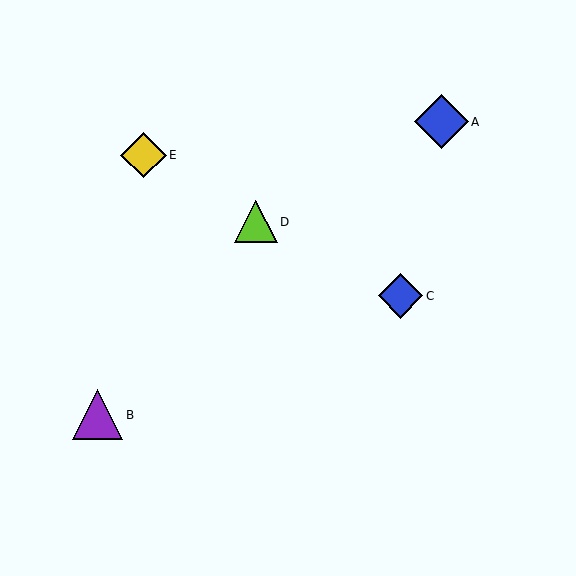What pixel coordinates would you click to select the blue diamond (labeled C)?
Click at (401, 296) to select the blue diamond C.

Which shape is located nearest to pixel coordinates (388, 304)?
The blue diamond (labeled C) at (401, 296) is nearest to that location.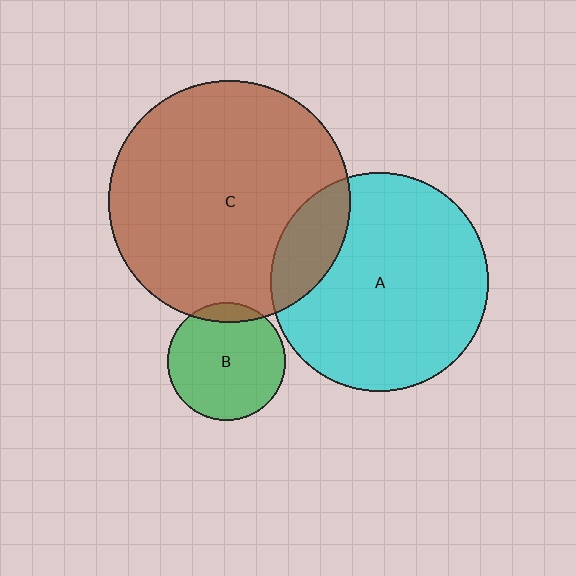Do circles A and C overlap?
Yes.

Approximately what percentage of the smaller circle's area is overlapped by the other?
Approximately 15%.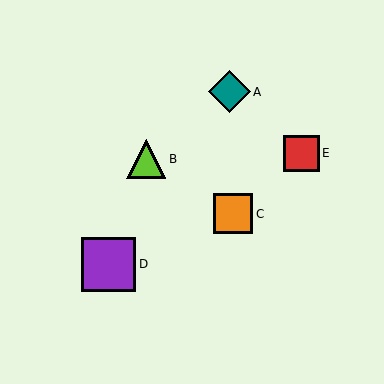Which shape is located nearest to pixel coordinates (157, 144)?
The lime triangle (labeled B) at (146, 159) is nearest to that location.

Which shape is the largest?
The purple square (labeled D) is the largest.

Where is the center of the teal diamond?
The center of the teal diamond is at (229, 92).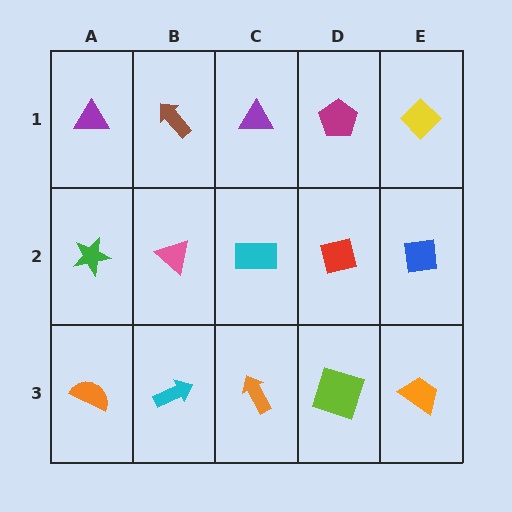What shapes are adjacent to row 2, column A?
A purple triangle (row 1, column A), an orange semicircle (row 3, column A), a pink triangle (row 2, column B).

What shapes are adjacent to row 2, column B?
A brown arrow (row 1, column B), a cyan arrow (row 3, column B), a green star (row 2, column A), a cyan rectangle (row 2, column C).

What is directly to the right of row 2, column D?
A blue square.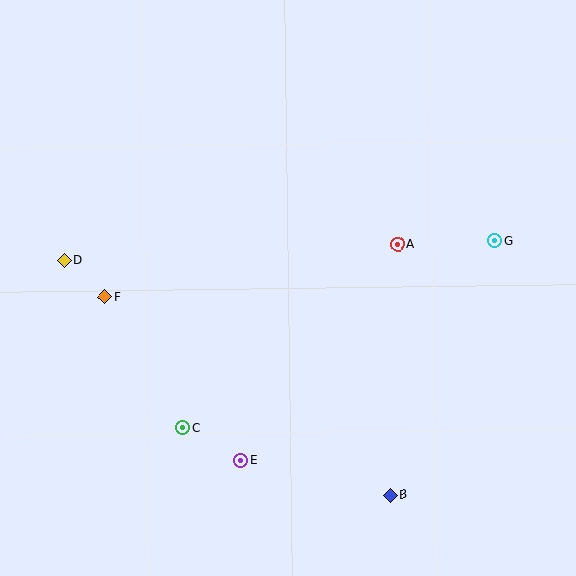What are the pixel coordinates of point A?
Point A is at (397, 244).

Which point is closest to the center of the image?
Point A at (397, 244) is closest to the center.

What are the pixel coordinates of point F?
Point F is at (105, 297).